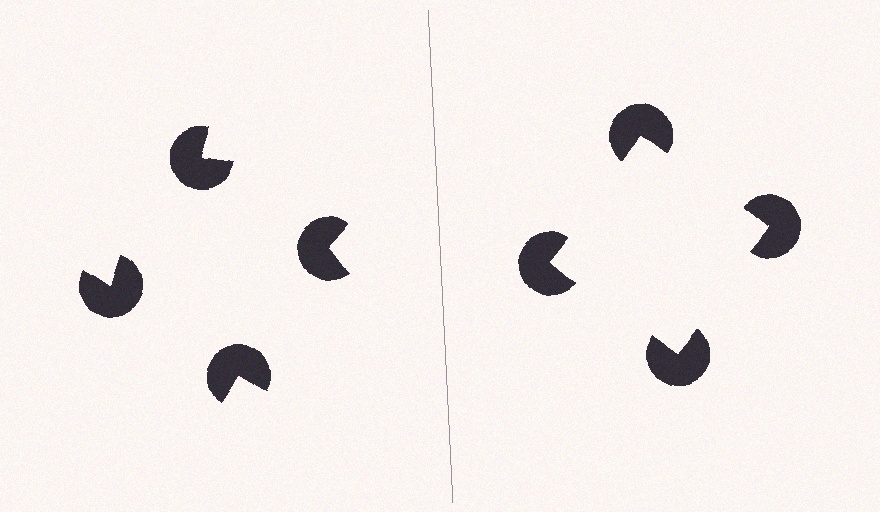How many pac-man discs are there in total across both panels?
8 — 4 on each side.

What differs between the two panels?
The pac-man discs are positioned identically on both sides; only the wedge orientations differ. On the right they align to a square; on the left they are misaligned.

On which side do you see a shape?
An illusory square appears on the right side. On the left side the wedge cuts are rotated, so no coherent shape forms.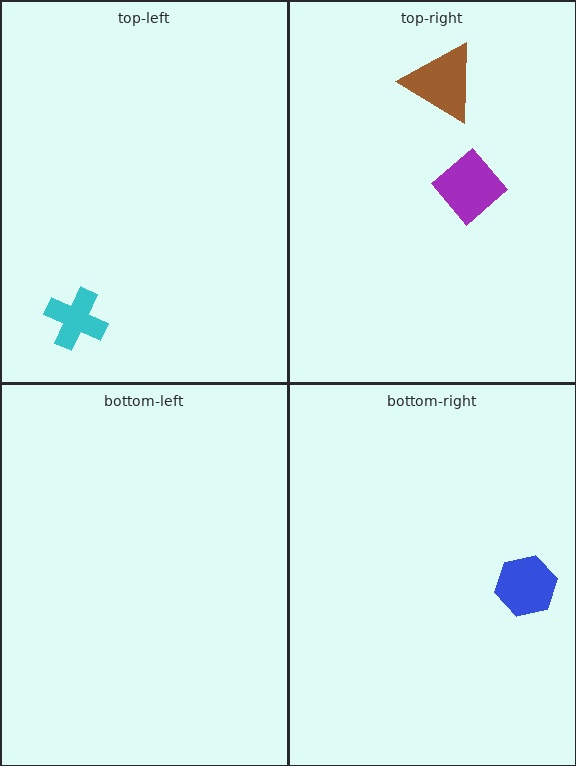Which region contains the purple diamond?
The top-right region.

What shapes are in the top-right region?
The brown triangle, the purple diamond.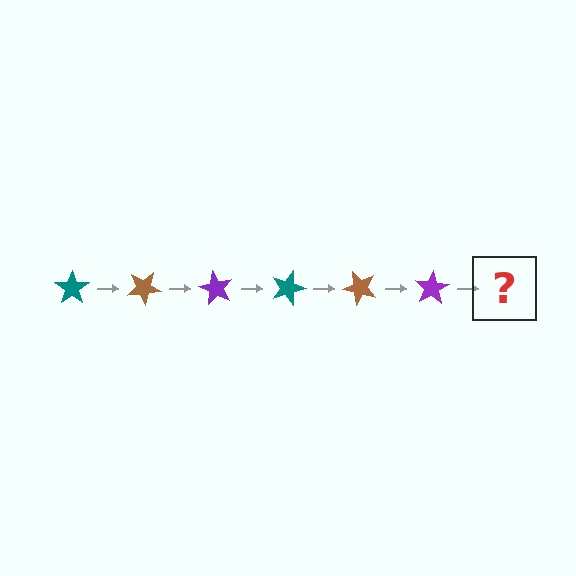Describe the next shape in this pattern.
It should be a teal star, rotated 180 degrees from the start.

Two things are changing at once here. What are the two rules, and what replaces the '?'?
The two rules are that it rotates 30 degrees each step and the color cycles through teal, brown, and purple. The '?' should be a teal star, rotated 180 degrees from the start.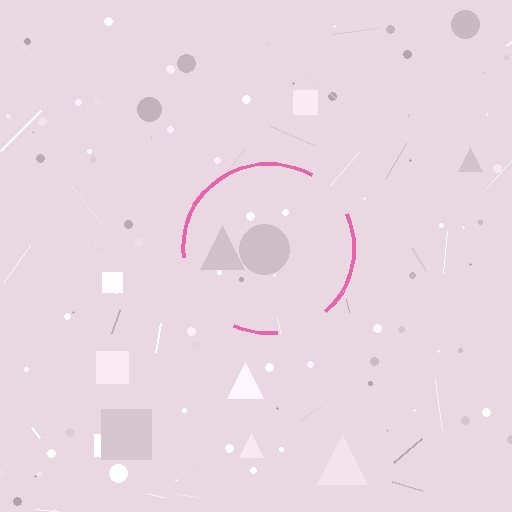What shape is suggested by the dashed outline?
The dashed outline suggests a circle.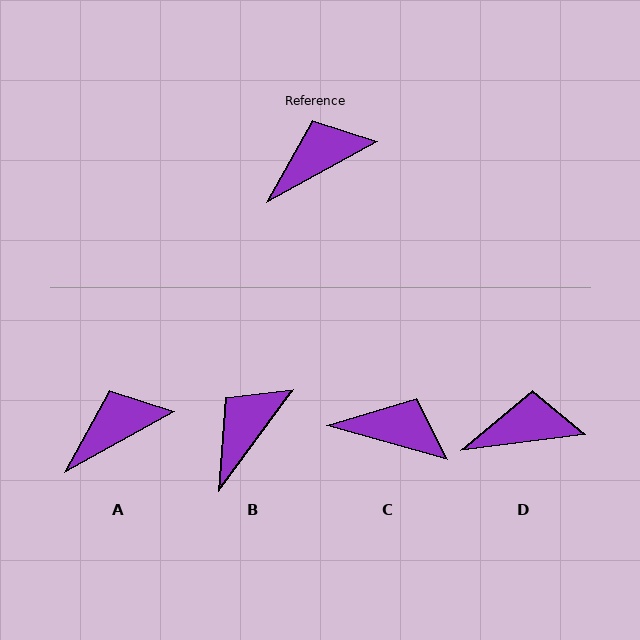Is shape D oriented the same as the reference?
No, it is off by about 21 degrees.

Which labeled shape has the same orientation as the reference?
A.